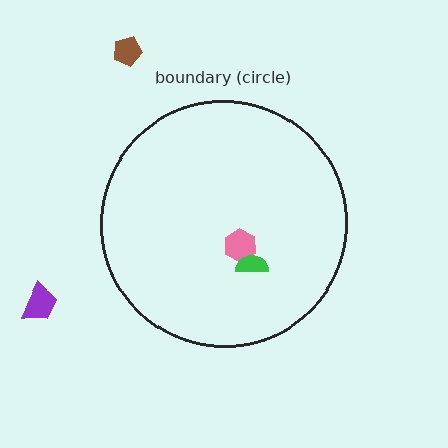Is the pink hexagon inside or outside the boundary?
Inside.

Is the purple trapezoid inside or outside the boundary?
Outside.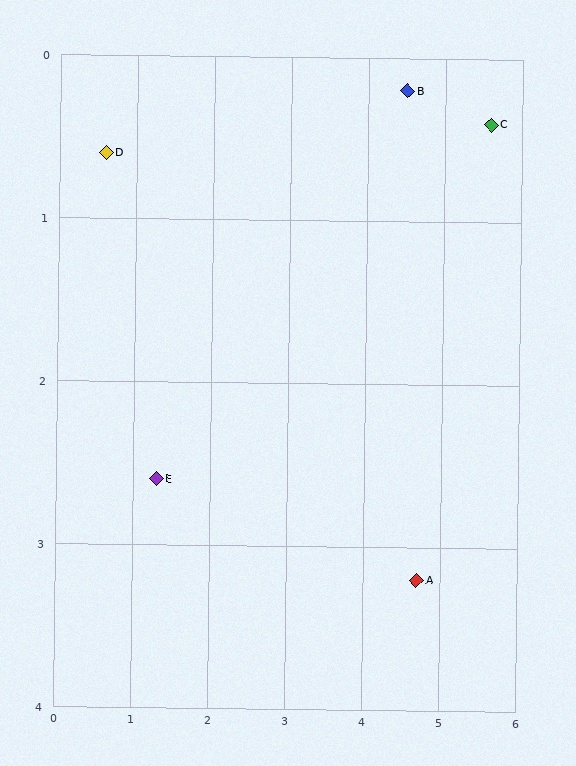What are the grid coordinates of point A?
Point A is at approximately (4.7, 3.2).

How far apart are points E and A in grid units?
Points E and A are about 3.5 grid units apart.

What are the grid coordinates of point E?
Point E is at approximately (1.3, 2.6).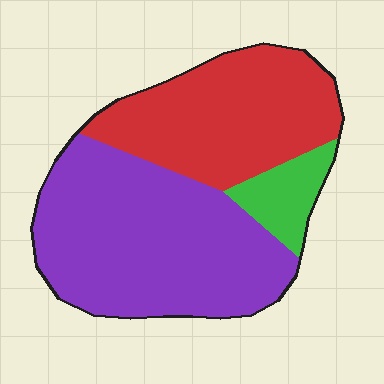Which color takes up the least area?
Green, at roughly 10%.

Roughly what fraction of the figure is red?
Red covers 37% of the figure.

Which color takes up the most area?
Purple, at roughly 55%.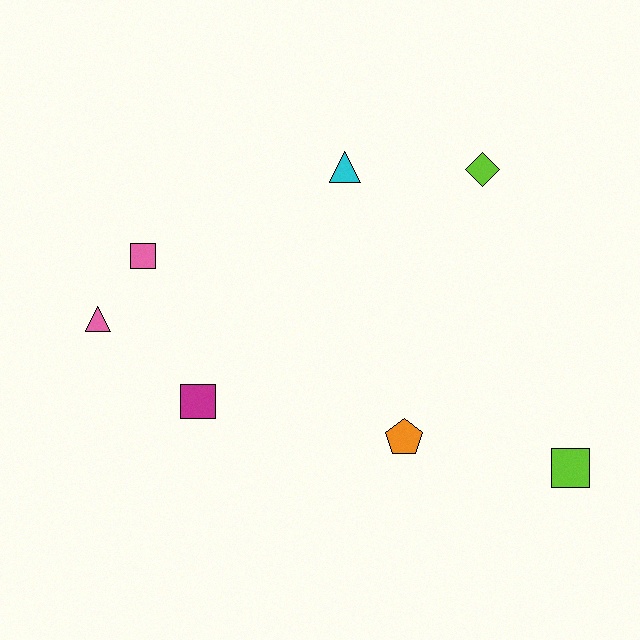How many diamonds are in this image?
There is 1 diamond.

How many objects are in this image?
There are 7 objects.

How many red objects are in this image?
There are no red objects.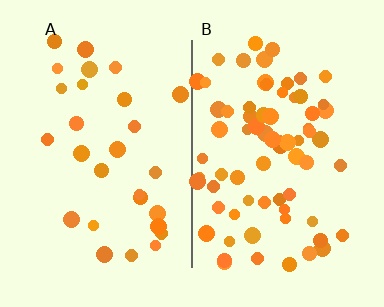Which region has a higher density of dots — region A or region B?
B (the right).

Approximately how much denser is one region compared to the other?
Approximately 2.5× — region B over region A.